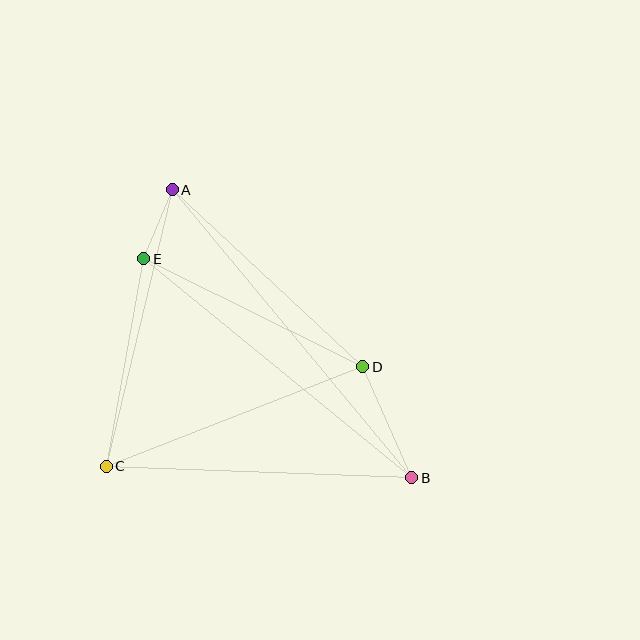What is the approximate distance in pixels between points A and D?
The distance between A and D is approximately 260 pixels.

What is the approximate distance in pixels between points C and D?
The distance between C and D is approximately 275 pixels.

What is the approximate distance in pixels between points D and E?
The distance between D and E is approximately 244 pixels.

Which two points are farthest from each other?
Points A and B are farthest from each other.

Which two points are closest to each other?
Points A and E are closest to each other.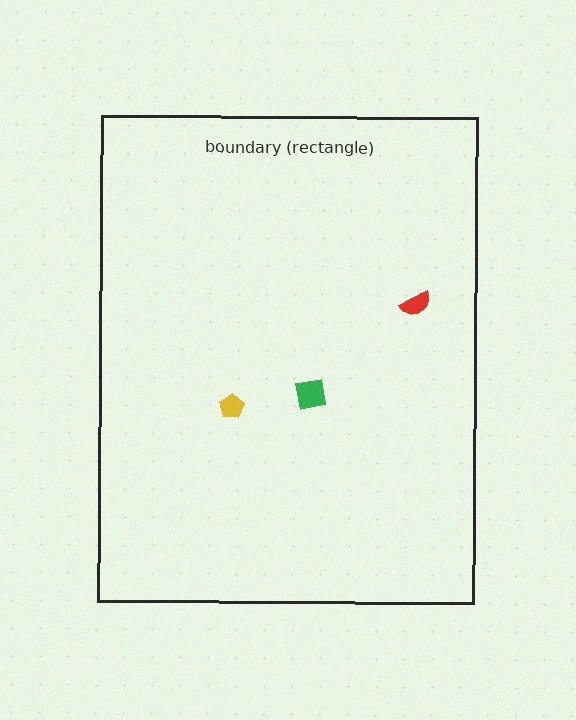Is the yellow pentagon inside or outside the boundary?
Inside.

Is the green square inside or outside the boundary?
Inside.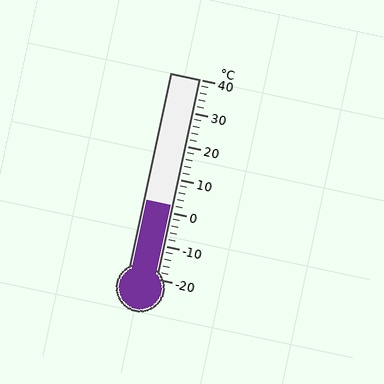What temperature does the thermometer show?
The thermometer shows approximately 2°C.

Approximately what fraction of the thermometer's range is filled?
The thermometer is filled to approximately 35% of its range.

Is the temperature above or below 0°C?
The temperature is above 0°C.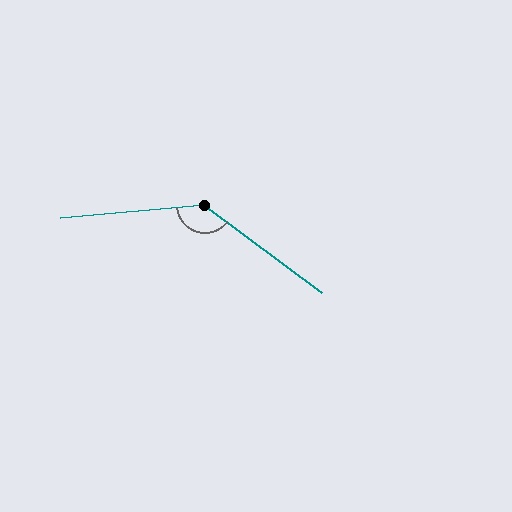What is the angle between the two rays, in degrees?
Approximately 138 degrees.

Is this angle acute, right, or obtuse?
It is obtuse.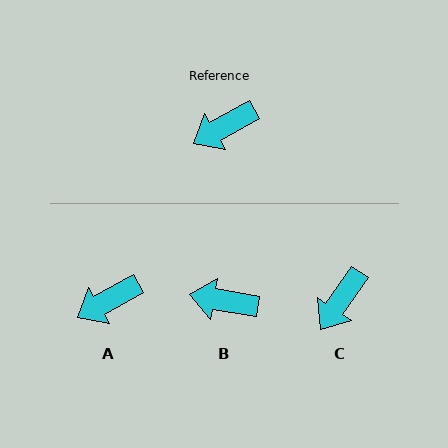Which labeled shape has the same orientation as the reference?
A.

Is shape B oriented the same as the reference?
No, it is off by about 39 degrees.